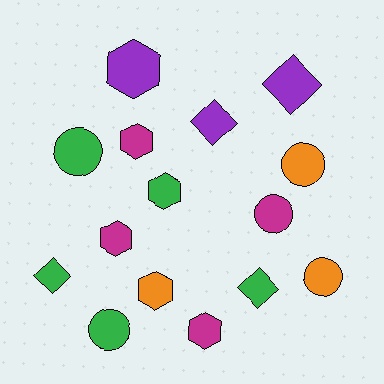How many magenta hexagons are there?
There are 3 magenta hexagons.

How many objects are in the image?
There are 15 objects.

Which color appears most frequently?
Green, with 5 objects.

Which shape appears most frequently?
Hexagon, with 6 objects.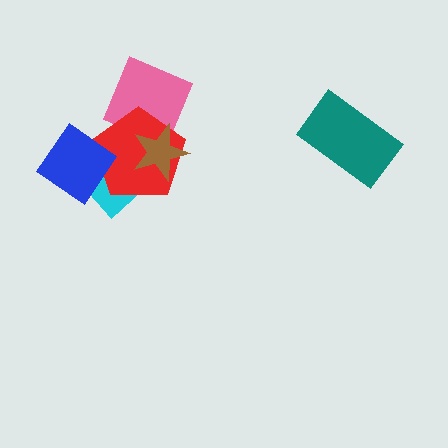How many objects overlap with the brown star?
2 objects overlap with the brown star.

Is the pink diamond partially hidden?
Yes, it is partially covered by another shape.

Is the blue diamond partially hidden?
No, no other shape covers it.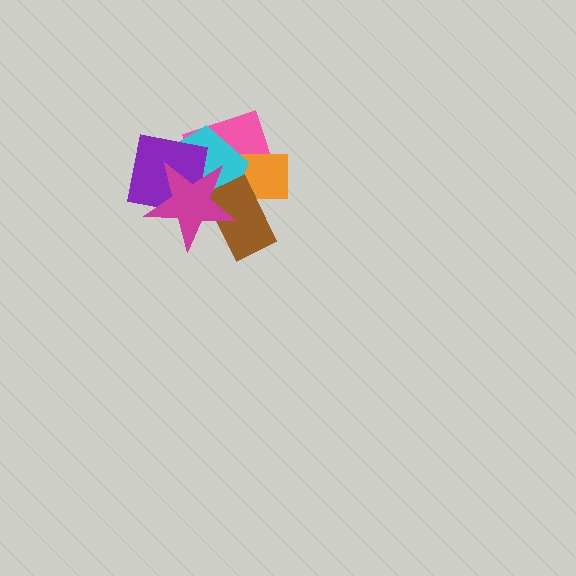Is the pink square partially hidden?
Yes, it is partially covered by another shape.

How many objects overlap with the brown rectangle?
4 objects overlap with the brown rectangle.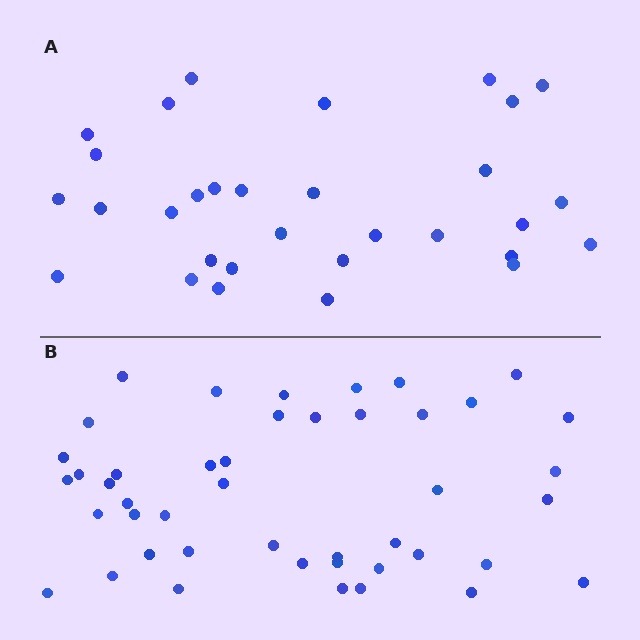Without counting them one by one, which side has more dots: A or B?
Region B (the bottom region) has more dots.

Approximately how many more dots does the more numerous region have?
Region B has approximately 15 more dots than region A.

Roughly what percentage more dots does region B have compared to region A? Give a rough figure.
About 45% more.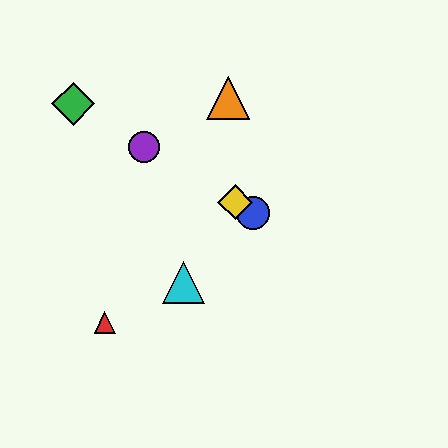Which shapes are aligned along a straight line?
The blue circle, the green diamond, the yellow diamond, the purple circle are aligned along a straight line.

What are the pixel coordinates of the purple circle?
The purple circle is at (144, 147).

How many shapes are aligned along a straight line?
4 shapes (the blue circle, the green diamond, the yellow diamond, the purple circle) are aligned along a straight line.